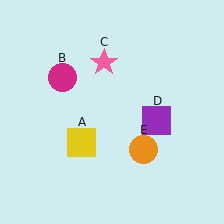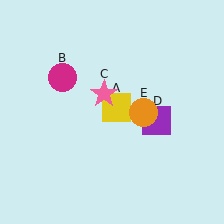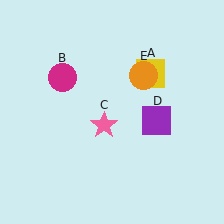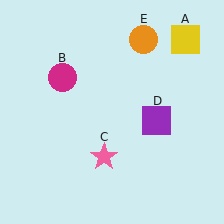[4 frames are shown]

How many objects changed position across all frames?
3 objects changed position: yellow square (object A), pink star (object C), orange circle (object E).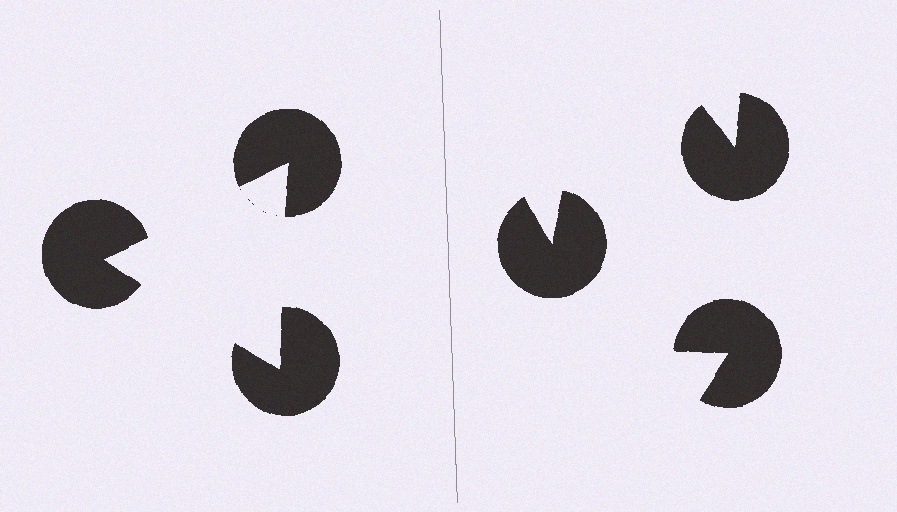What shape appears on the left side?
An illusory triangle.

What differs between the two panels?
The pac-man discs are positioned identically on both sides; only the wedge orientations differ. On the left they align to a triangle; on the right they are misaligned.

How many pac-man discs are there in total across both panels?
6 — 3 on each side.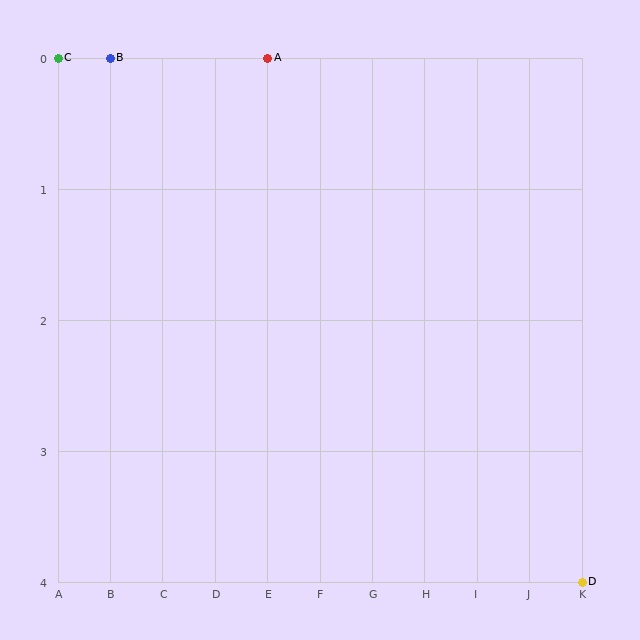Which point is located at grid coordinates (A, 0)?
Point C is at (A, 0).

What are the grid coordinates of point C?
Point C is at grid coordinates (A, 0).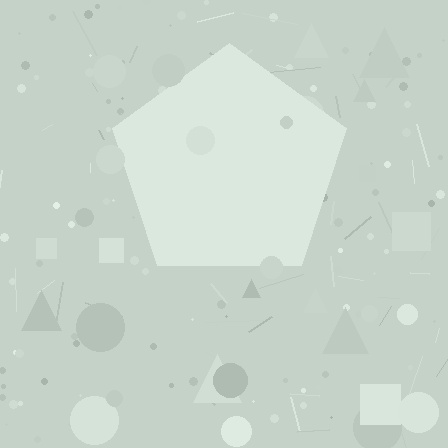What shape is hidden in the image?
A pentagon is hidden in the image.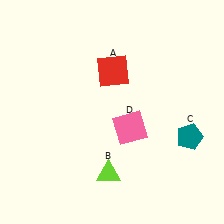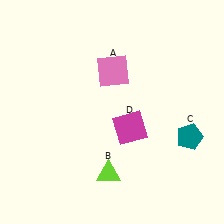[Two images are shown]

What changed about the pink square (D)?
In Image 1, D is pink. In Image 2, it changed to magenta.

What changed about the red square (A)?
In Image 1, A is red. In Image 2, it changed to pink.